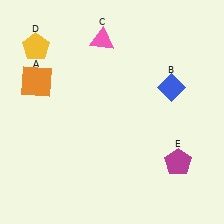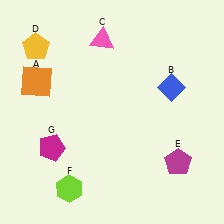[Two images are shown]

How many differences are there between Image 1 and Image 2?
There are 2 differences between the two images.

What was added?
A lime hexagon (F), a magenta pentagon (G) were added in Image 2.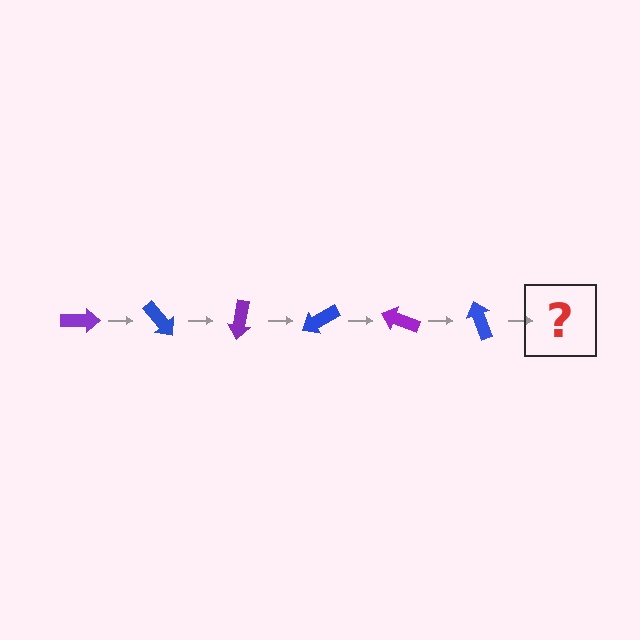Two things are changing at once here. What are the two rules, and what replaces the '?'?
The two rules are that it rotates 50 degrees each step and the color cycles through purple and blue. The '?' should be a purple arrow, rotated 300 degrees from the start.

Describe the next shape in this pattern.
It should be a purple arrow, rotated 300 degrees from the start.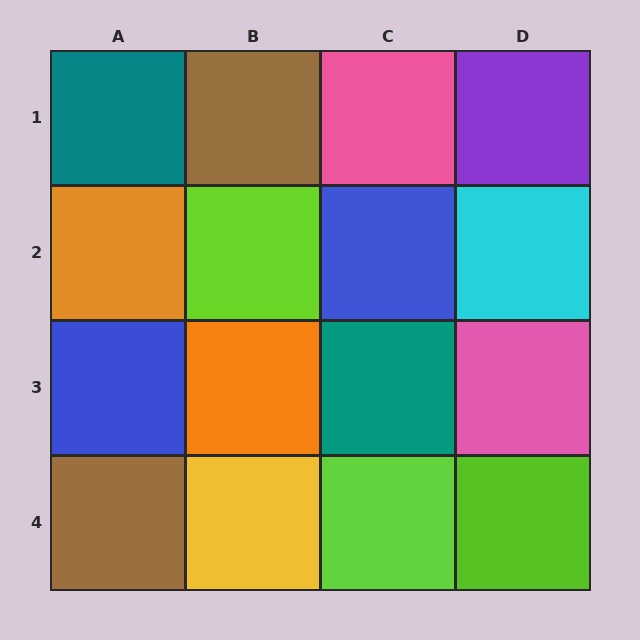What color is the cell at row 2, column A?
Orange.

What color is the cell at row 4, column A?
Brown.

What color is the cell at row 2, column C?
Blue.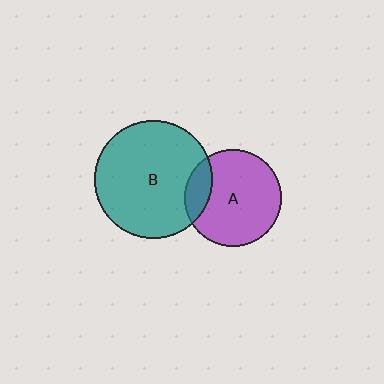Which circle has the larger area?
Circle B (teal).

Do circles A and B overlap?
Yes.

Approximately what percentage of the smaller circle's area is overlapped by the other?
Approximately 15%.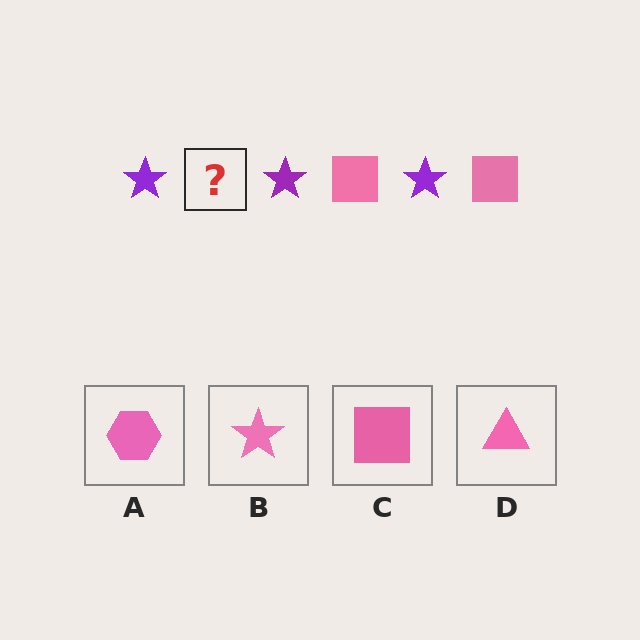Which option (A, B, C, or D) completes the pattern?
C.